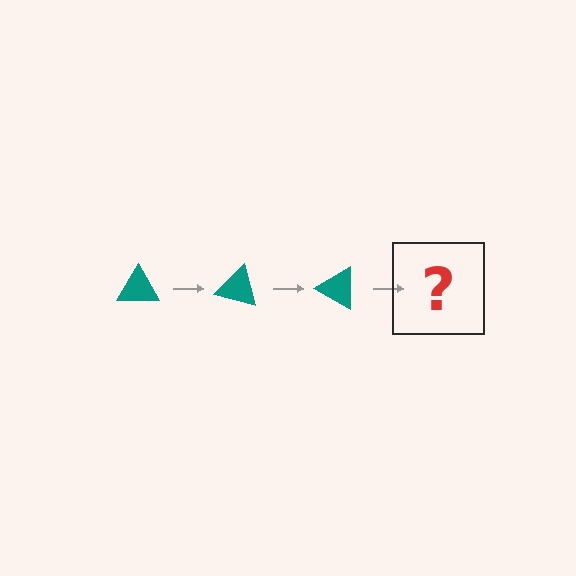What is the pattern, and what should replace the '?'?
The pattern is that the triangle rotates 15 degrees each step. The '?' should be a teal triangle rotated 45 degrees.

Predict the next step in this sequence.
The next step is a teal triangle rotated 45 degrees.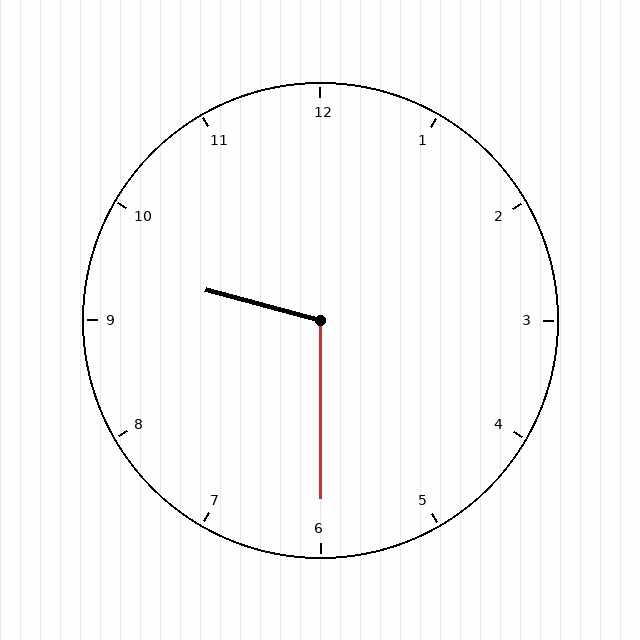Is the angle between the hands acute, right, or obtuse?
It is obtuse.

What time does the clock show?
9:30.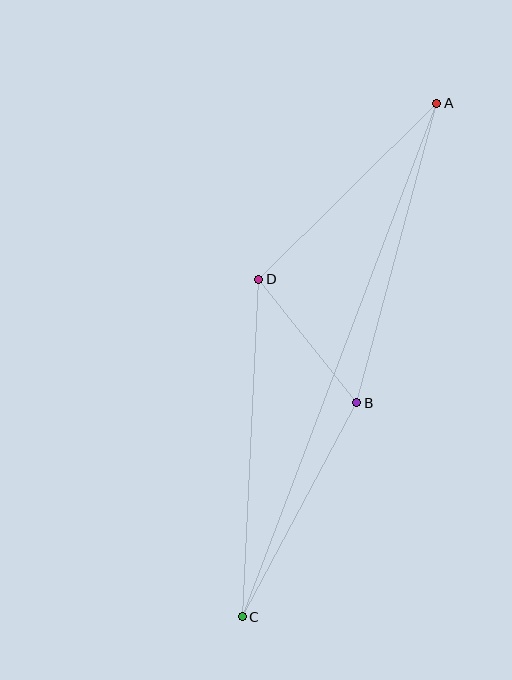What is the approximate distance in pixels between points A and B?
The distance between A and B is approximately 310 pixels.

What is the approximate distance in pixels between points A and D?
The distance between A and D is approximately 250 pixels.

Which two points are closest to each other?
Points B and D are closest to each other.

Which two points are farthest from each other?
Points A and C are farthest from each other.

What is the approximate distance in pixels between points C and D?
The distance between C and D is approximately 338 pixels.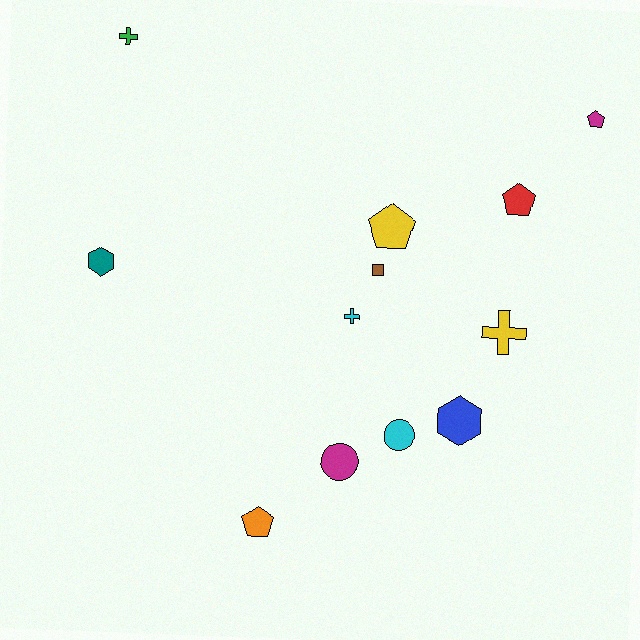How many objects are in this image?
There are 12 objects.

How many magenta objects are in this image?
There are 2 magenta objects.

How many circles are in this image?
There are 2 circles.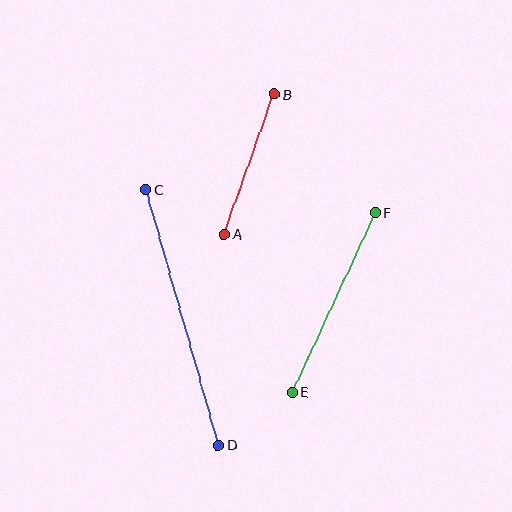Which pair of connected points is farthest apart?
Points C and D are farthest apart.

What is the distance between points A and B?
The distance is approximately 149 pixels.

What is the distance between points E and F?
The distance is approximately 198 pixels.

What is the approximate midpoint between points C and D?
The midpoint is at approximately (182, 317) pixels.